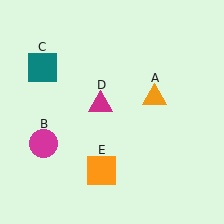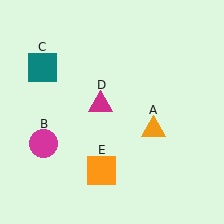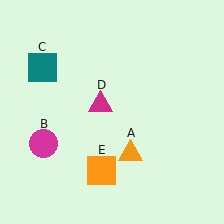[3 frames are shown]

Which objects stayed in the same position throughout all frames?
Magenta circle (object B) and teal square (object C) and magenta triangle (object D) and orange square (object E) remained stationary.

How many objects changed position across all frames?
1 object changed position: orange triangle (object A).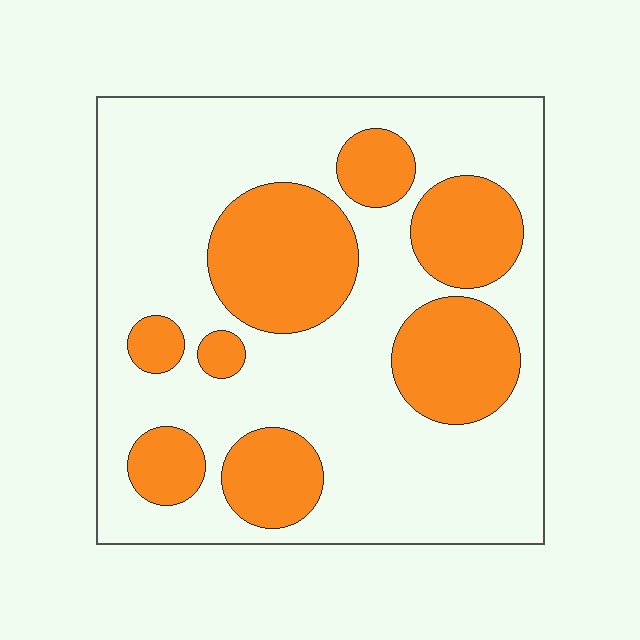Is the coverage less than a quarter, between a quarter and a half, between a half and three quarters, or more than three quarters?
Between a quarter and a half.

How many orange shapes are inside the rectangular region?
8.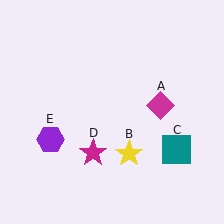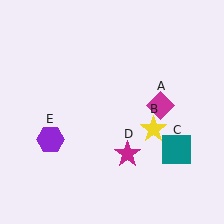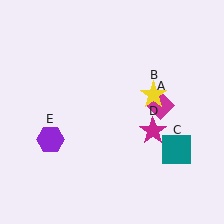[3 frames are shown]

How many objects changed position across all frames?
2 objects changed position: yellow star (object B), magenta star (object D).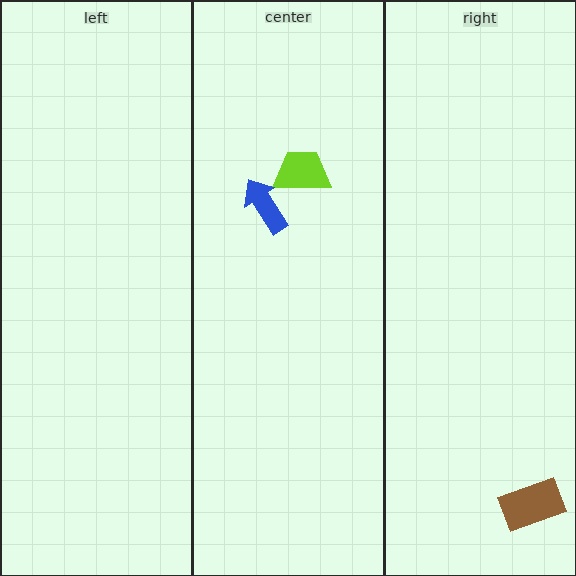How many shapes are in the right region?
1.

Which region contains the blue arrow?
The center region.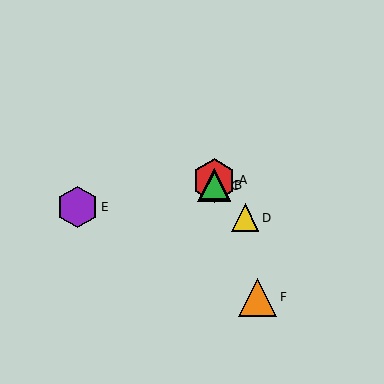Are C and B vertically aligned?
Yes, both are at x≈214.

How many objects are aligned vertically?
3 objects (A, B, C) are aligned vertically.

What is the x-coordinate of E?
Object E is at x≈78.